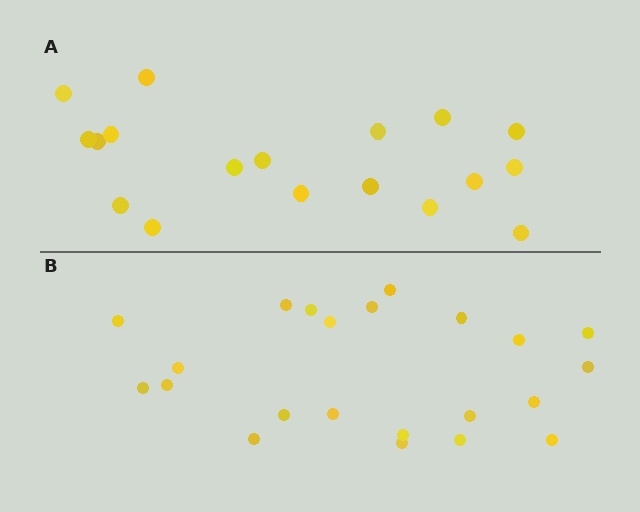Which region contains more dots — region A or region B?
Region B (the bottom region) has more dots.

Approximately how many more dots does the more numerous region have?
Region B has about 4 more dots than region A.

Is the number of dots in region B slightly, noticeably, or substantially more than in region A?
Region B has only slightly more — the two regions are fairly close. The ratio is roughly 1.2 to 1.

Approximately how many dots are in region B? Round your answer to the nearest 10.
About 20 dots. (The exact count is 22, which rounds to 20.)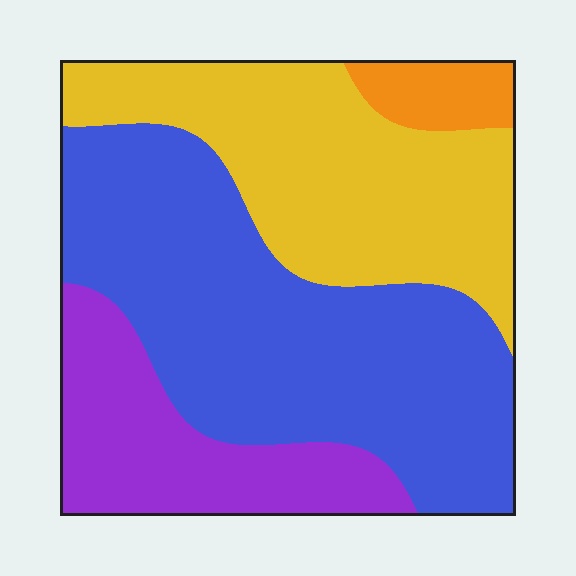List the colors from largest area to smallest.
From largest to smallest: blue, yellow, purple, orange.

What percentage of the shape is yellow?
Yellow takes up about one third (1/3) of the shape.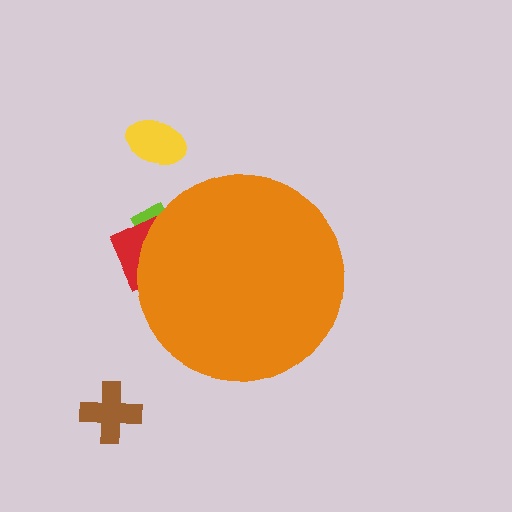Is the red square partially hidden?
Yes, the red square is partially hidden behind the orange circle.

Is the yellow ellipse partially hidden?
No, the yellow ellipse is fully visible.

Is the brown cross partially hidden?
No, the brown cross is fully visible.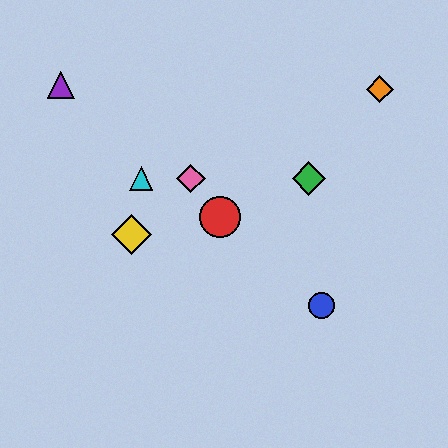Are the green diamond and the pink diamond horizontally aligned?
Yes, both are at y≈178.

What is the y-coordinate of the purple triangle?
The purple triangle is at y≈85.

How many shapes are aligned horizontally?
3 shapes (the green diamond, the cyan triangle, the pink diamond) are aligned horizontally.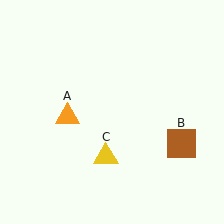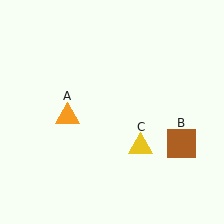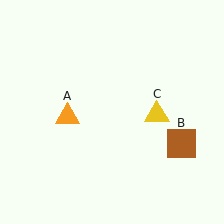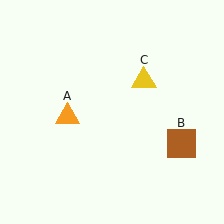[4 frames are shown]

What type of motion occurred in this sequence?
The yellow triangle (object C) rotated counterclockwise around the center of the scene.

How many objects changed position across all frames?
1 object changed position: yellow triangle (object C).